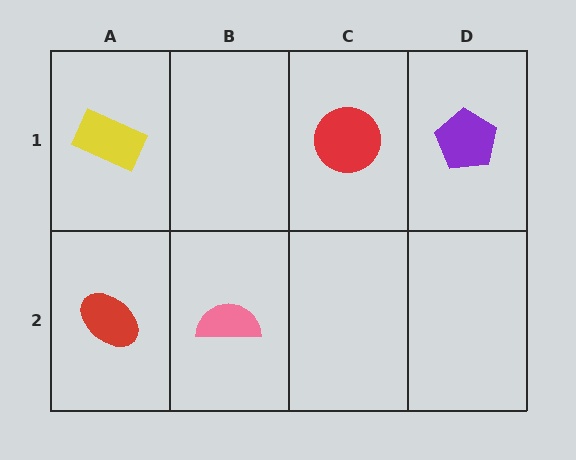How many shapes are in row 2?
2 shapes.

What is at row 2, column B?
A pink semicircle.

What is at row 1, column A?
A yellow rectangle.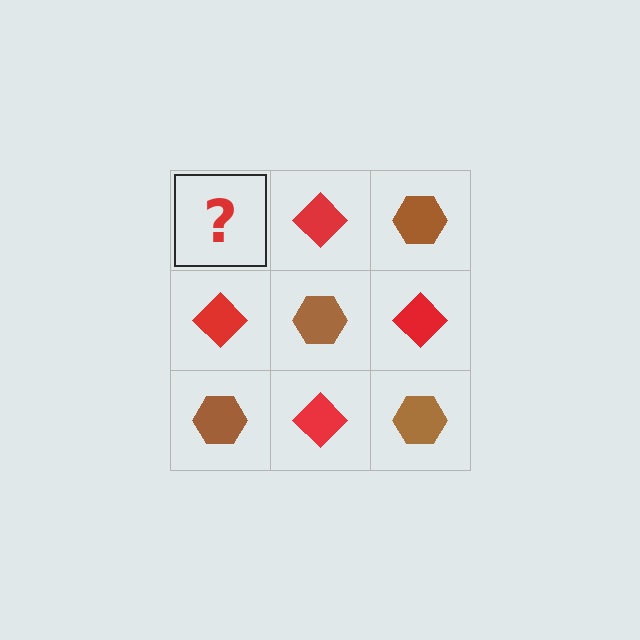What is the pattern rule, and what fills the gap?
The rule is that it alternates brown hexagon and red diamond in a checkerboard pattern. The gap should be filled with a brown hexagon.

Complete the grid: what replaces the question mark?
The question mark should be replaced with a brown hexagon.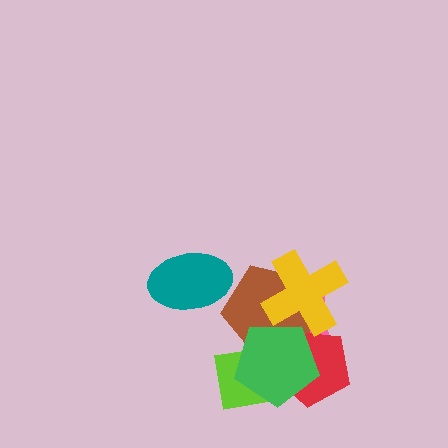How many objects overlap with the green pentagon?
5 objects overlap with the green pentagon.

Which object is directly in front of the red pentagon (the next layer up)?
The yellow cross is directly in front of the red pentagon.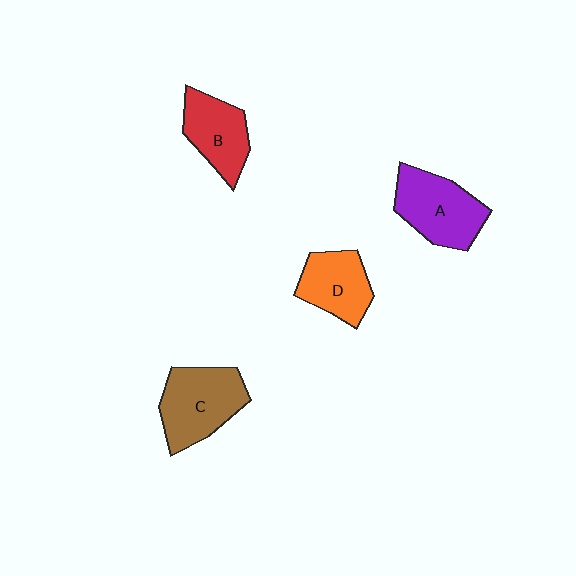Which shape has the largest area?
Shape C (brown).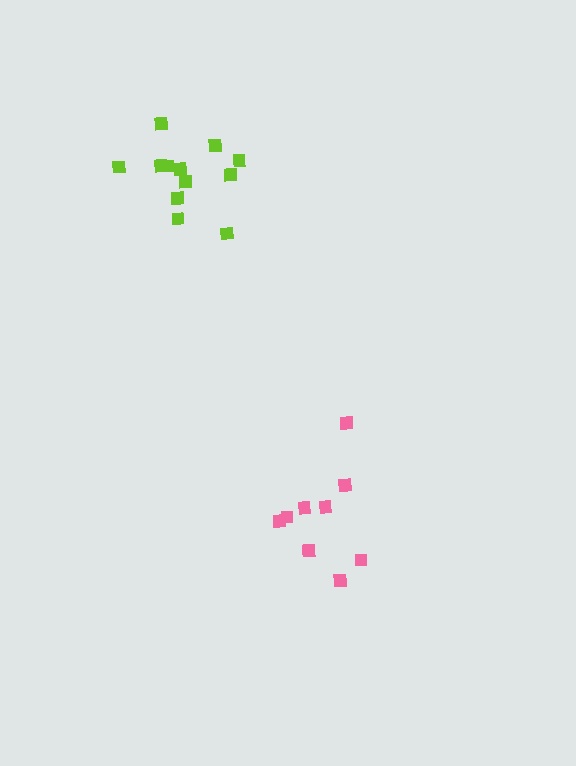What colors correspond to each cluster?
The clusters are colored: lime, pink.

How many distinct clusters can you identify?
There are 2 distinct clusters.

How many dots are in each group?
Group 1: 12 dots, Group 2: 9 dots (21 total).